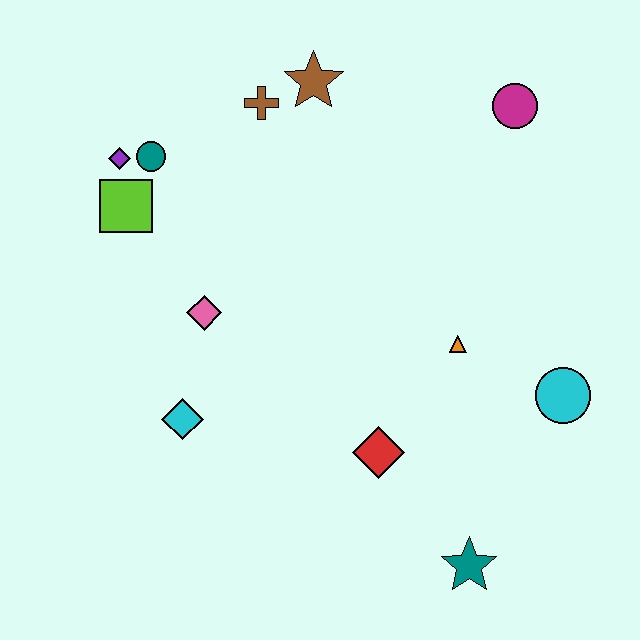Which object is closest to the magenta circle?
The brown star is closest to the magenta circle.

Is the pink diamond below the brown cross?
Yes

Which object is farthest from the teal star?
The purple diamond is farthest from the teal star.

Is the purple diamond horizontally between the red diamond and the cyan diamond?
No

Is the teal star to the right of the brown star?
Yes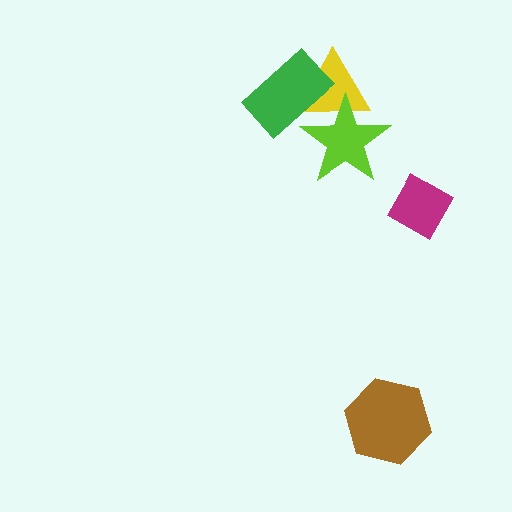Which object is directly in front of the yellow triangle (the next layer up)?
The lime star is directly in front of the yellow triangle.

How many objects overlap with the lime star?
2 objects overlap with the lime star.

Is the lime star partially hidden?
Yes, it is partially covered by another shape.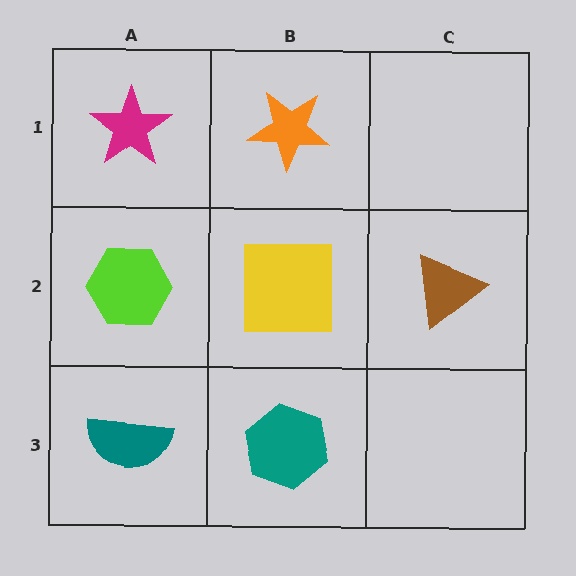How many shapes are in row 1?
2 shapes.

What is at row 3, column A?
A teal semicircle.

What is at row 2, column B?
A yellow square.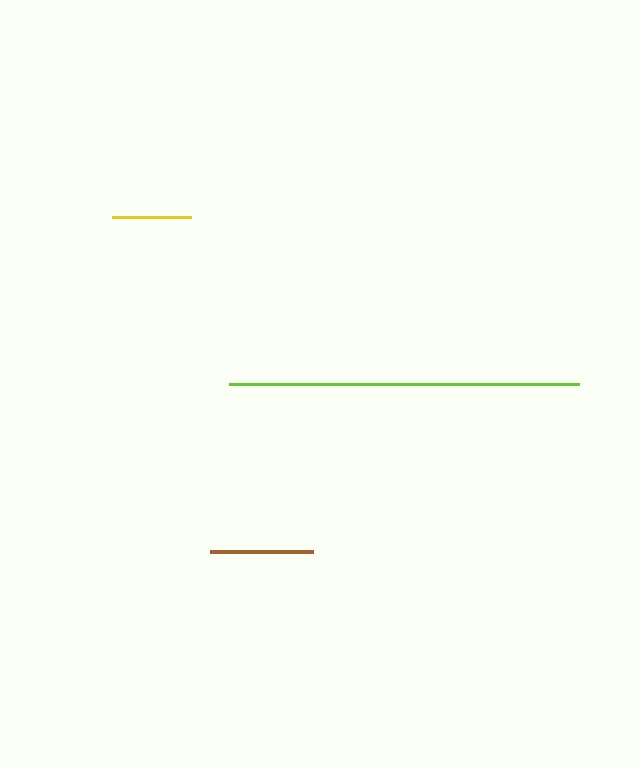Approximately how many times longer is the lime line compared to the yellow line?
The lime line is approximately 4.4 times the length of the yellow line.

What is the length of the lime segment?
The lime segment is approximately 350 pixels long.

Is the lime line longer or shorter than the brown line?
The lime line is longer than the brown line.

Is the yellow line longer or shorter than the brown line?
The brown line is longer than the yellow line.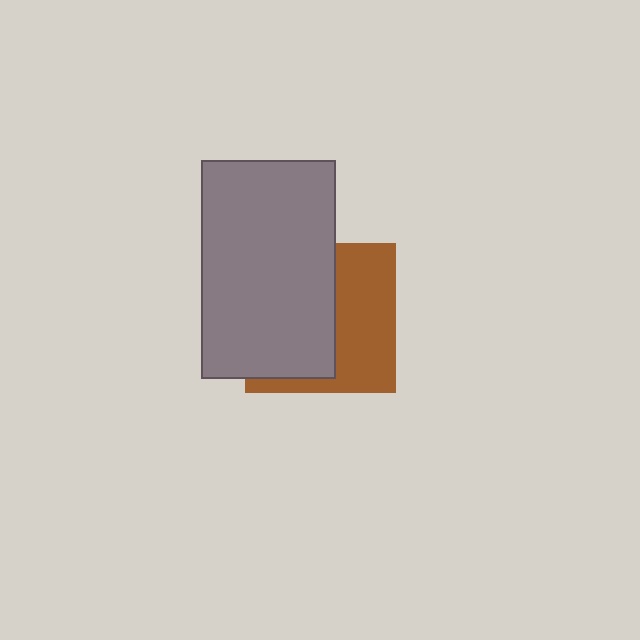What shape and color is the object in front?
The object in front is a gray rectangle.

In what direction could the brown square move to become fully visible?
The brown square could move right. That would shift it out from behind the gray rectangle entirely.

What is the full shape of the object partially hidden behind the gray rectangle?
The partially hidden object is a brown square.